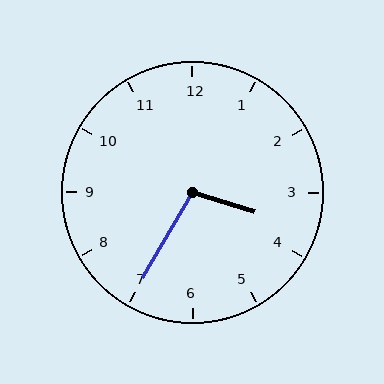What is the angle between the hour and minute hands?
Approximately 102 degrees.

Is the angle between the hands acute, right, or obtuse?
It is obtuse.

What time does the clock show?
3:35.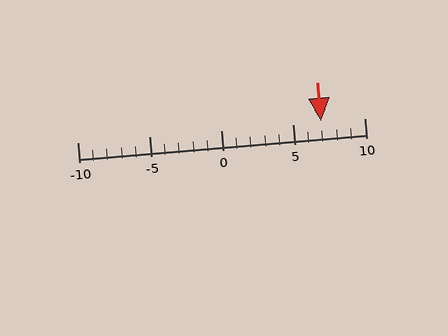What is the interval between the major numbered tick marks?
The major tick marks are spaced 5 units apart.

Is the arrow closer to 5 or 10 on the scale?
The arrow is closer to 5.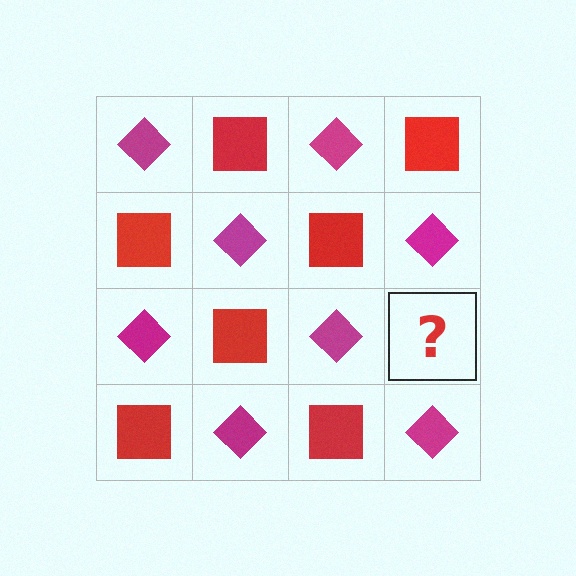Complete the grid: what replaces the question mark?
The question mark should be replaced with a red square.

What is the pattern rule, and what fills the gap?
The rule is that it alternates magenta diamond and red square in a checkerboard pattern. The gap should be filled with a red square.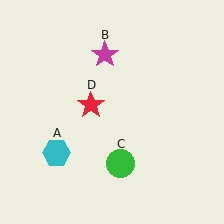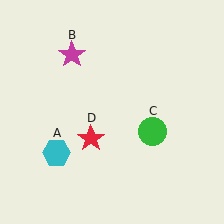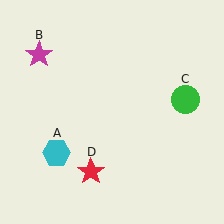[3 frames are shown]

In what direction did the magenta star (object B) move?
The magenta star (object B) moved left.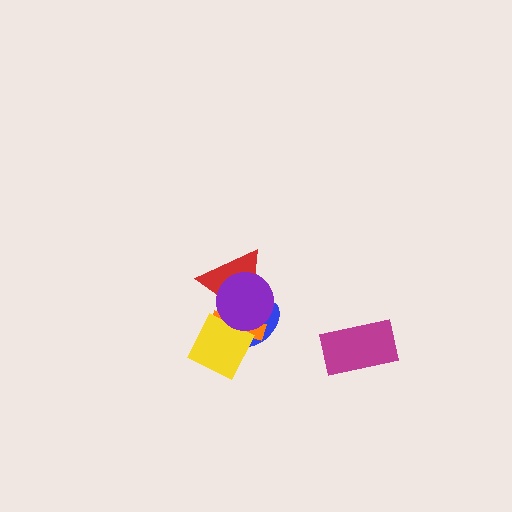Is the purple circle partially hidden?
No, no other shape covers it.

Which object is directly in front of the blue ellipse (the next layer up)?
The orange cross is directly in front of the blue ellipse.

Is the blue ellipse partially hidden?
Yes, it is partially covered by another shape.